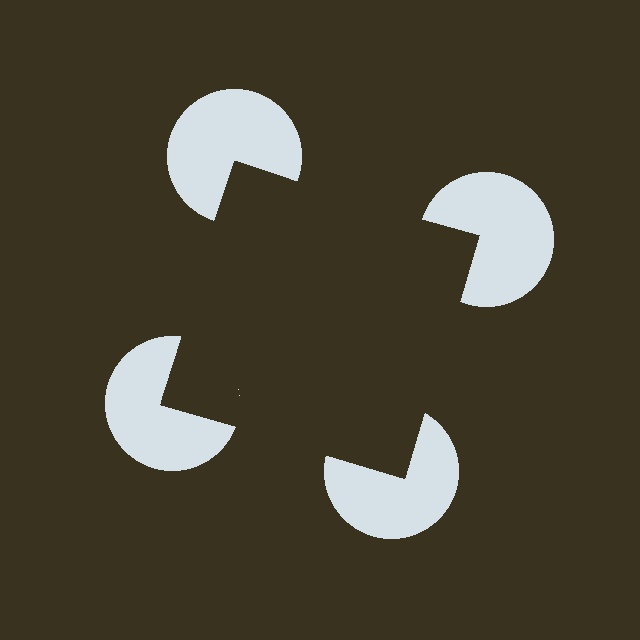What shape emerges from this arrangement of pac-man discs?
An illusory square — its edges are inferred from the aligned wedge cuts in the pac-man discs, not physically drawn.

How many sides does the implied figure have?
4 sides.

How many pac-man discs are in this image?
There are 4 — one at each vertex of the illusory square.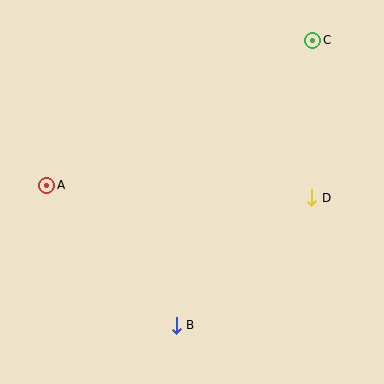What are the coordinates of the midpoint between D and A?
The midpoint between D and A is at (179, 191).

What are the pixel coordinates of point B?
Point B is at (176, 325).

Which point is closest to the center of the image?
Point D at (312, 198) is closest to the center.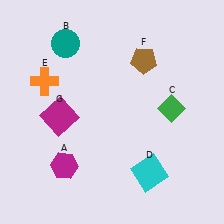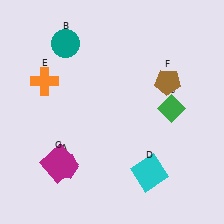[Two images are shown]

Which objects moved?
The objects that moved are: the brown pentagon (F), the magenta square (G).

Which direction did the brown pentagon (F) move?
The brown pentagon (F) moved right.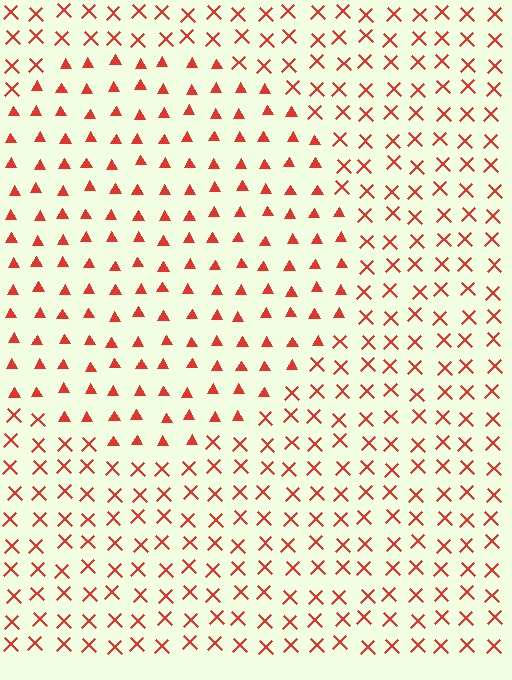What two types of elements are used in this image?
The image uses triangles inside the circle region and X marks outside it.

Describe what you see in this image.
The image is filled with small red elements arranged in a uniform grid. A circle-shaped region contains triangles, while the surrounding area contains X marks. The boundary is defined purely by the change in element shape.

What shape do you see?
I see a circle.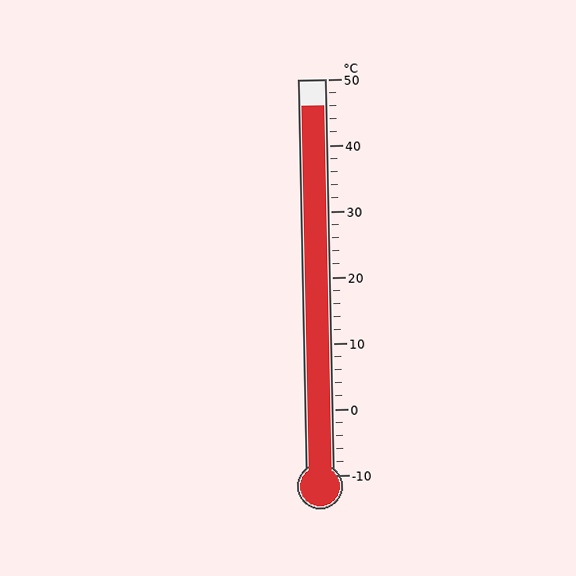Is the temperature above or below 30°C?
The temperature is above 30°C.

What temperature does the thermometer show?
The thermometer shows approximately 46°C.